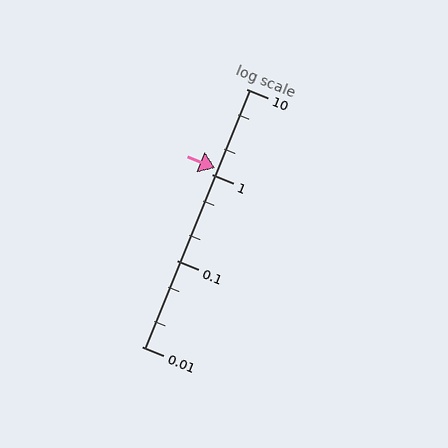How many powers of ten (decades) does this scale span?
The scale spans 3 decades, from 0.01 to 10.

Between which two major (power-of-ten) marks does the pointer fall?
The pointer is between 1 and 10.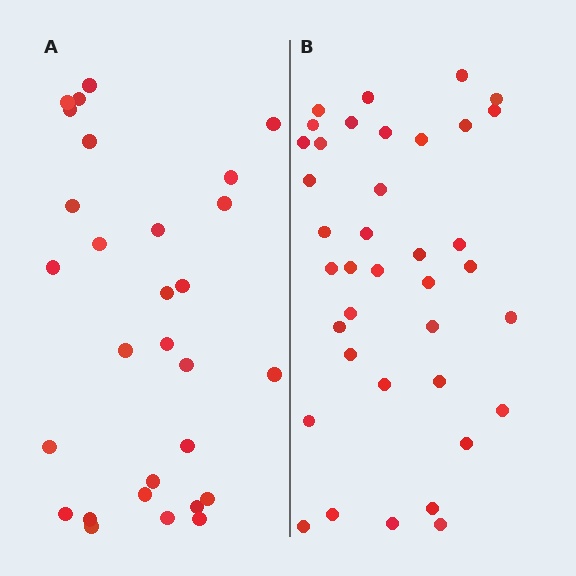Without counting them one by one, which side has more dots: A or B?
Region B (the right region) has more dots.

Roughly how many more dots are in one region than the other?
Region B has roughly 8 or so more dots than region A.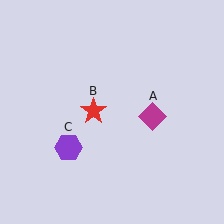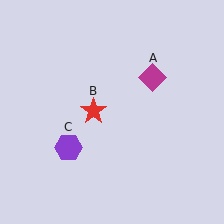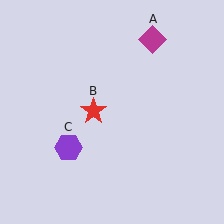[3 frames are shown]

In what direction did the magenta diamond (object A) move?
The magenta diamond (object A) moved up.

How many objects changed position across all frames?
1 object changed position: magenta diamond (object A).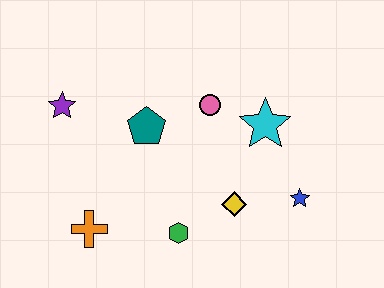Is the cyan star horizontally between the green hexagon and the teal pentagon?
No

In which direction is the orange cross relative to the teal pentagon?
The orange cross is below the teal pentagon.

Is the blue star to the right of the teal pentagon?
Yes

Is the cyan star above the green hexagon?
Yes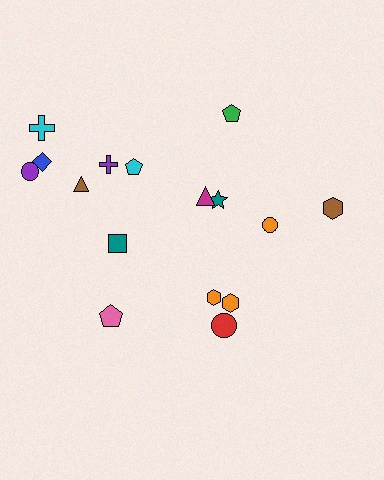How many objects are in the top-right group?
There are 5 objects.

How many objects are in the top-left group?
There are 7 objects.